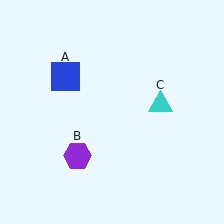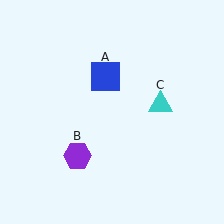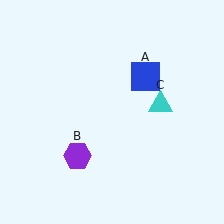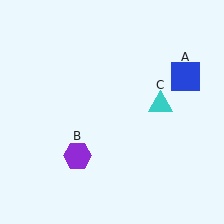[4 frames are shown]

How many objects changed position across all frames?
1 object changed position: blue square (object A).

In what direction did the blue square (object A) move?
The blue square (object A) moved right.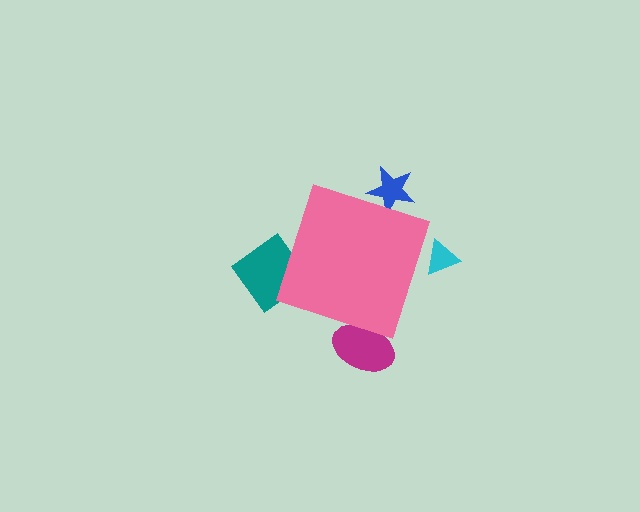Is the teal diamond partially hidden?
Yes, the teal diamond is partially hidden behind the pink diamond.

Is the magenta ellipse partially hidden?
Yes, the magenta ellipse is partially hidden behind the pink diamond.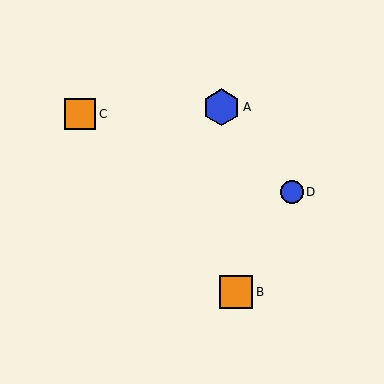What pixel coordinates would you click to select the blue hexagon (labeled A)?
Click at (221, 107) to select the blue hexagon A.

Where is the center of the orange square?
The center of the orange square is at (80, 114).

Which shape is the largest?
The blue hexagon (labeled A) is the largest.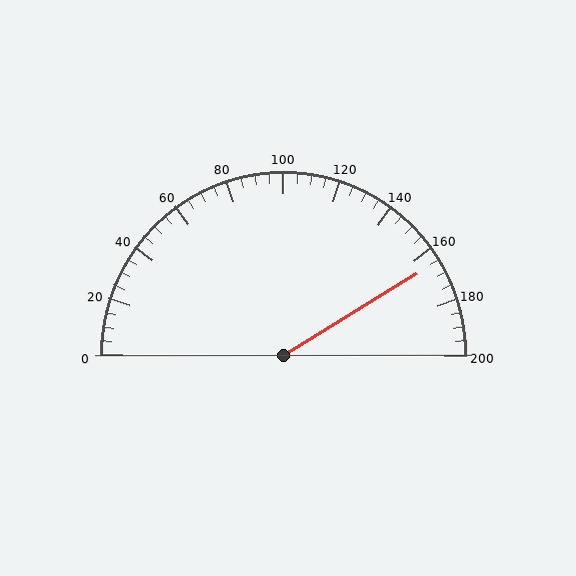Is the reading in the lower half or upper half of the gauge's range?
The reading is in the upper half of the range (0 to 200).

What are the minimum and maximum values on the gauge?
The gauge ranges from 0 to 200.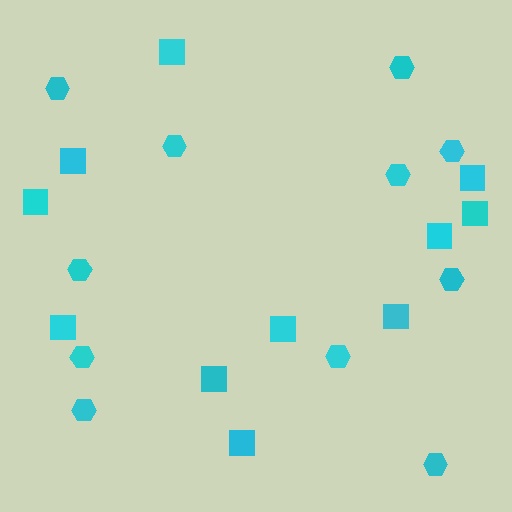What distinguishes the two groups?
There are 2 groups: one group of squares (11) and one group of hexagons (11).